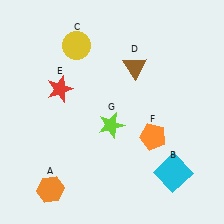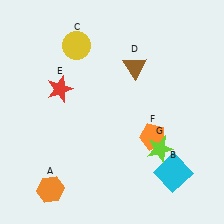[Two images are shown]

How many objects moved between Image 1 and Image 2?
1 object moved between the two images.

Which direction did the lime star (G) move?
The lime star (G) moved right.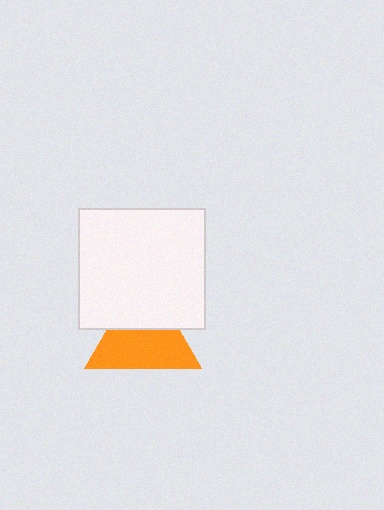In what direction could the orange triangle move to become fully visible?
The orange triangle could move down. That would shift it out from behind the white rectangle entirely.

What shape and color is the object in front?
The object in front is a white rectangle.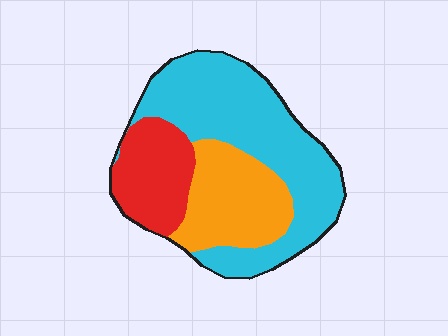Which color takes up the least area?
Red, at roughly 20%.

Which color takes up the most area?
Cyan, at roughly 55%.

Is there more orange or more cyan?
Cyan.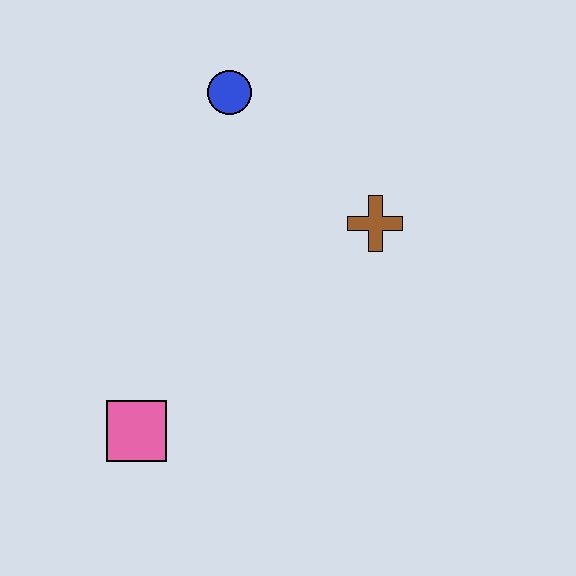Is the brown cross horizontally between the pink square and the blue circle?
No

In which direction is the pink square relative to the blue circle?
The pink square is below the blue circle.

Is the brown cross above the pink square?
Yes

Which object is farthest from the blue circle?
The pink square is farthest from the blue circle.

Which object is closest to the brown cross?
The blue circle is closest to the brown cross.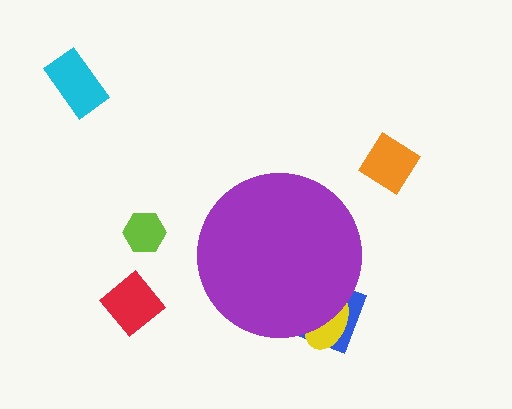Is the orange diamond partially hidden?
No, the orange diamond is fully visible.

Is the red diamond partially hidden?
No, the red diamond is fully visible.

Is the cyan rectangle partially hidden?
No, the cyan rectangle is fully visible.